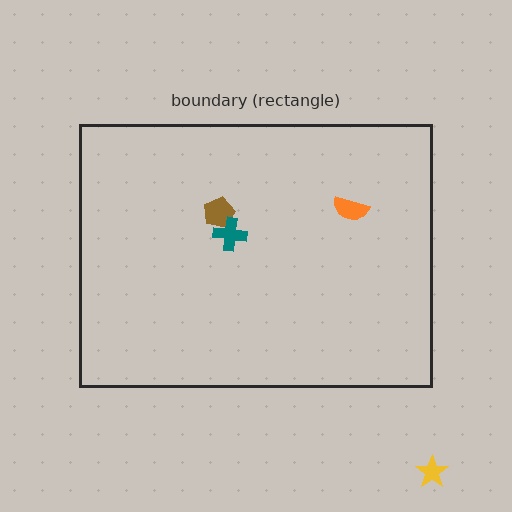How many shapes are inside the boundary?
3 inside, 1 outside.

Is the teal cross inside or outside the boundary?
Inside.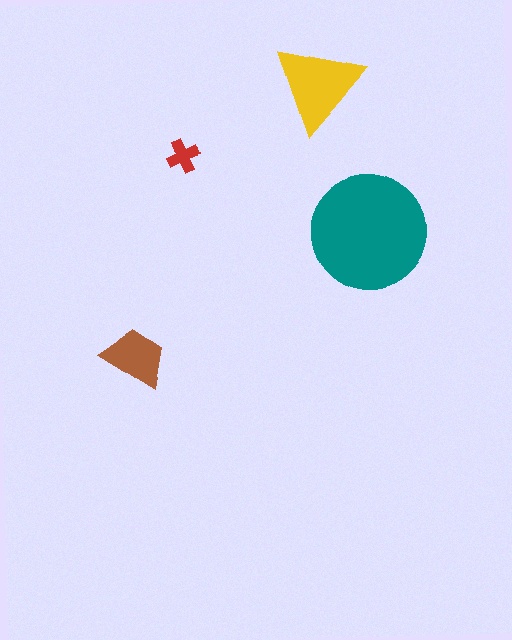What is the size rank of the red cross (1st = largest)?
4th.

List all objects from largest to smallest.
The teal circle, the yellow triangle, the brown trapezoid, the red cross.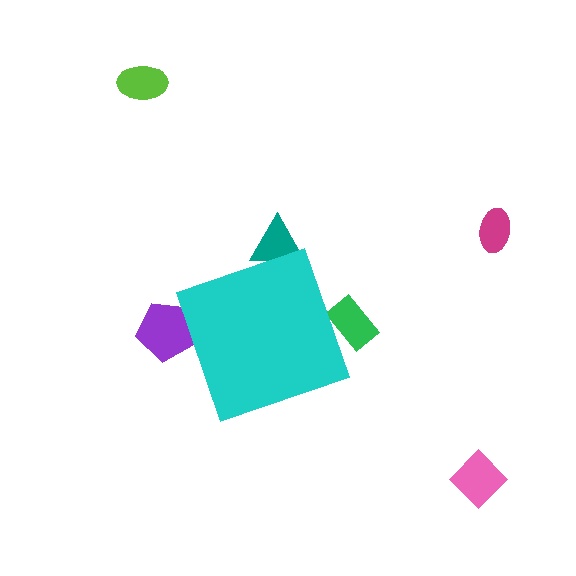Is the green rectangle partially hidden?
Yes, the green rectangle is partially hidden behind the cyan diamond.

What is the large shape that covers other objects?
A cyan diamond.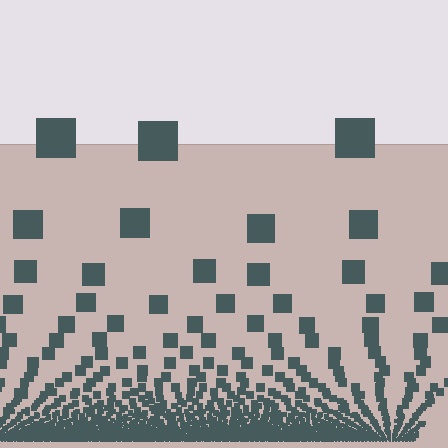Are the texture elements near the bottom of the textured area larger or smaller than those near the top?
Smaller. The gradient is inverted — elements near the bottom are smaller and denser.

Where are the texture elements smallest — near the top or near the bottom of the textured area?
Near the bottom.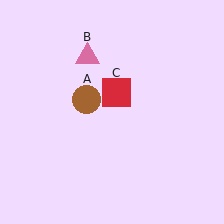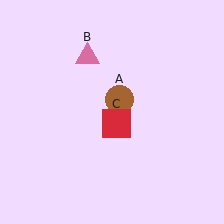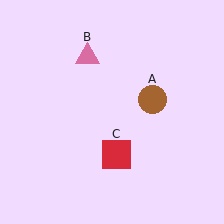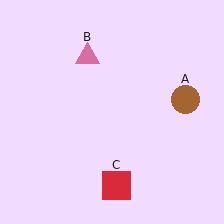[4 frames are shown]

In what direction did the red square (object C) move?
The red square (object C) moved down.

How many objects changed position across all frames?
2 objects changed position: brown circle (object A), red square (object C).